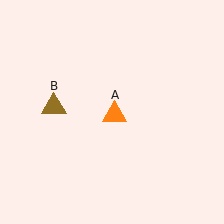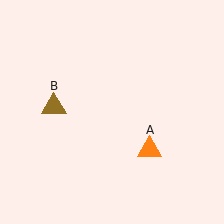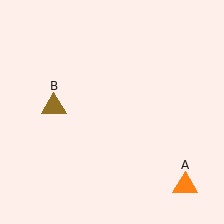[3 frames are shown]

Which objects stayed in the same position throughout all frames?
Brown triangle (object B) remained stationary.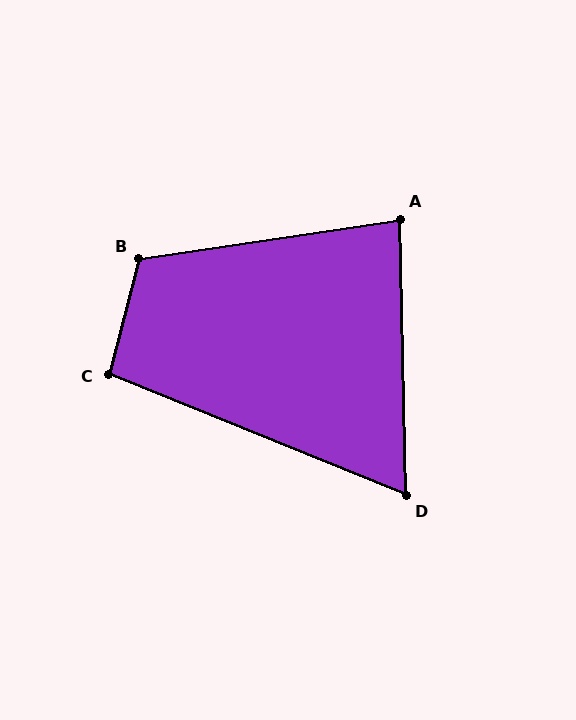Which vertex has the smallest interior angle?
D, at approximately 67 degrees.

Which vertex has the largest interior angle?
B, at approximately 113 degrees.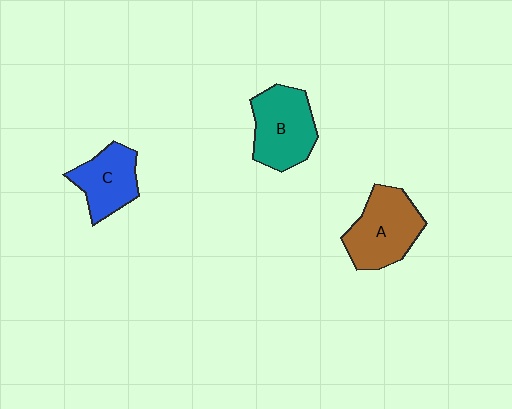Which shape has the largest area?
Shape A (brown).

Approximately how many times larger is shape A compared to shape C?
Approximately 1.3 times.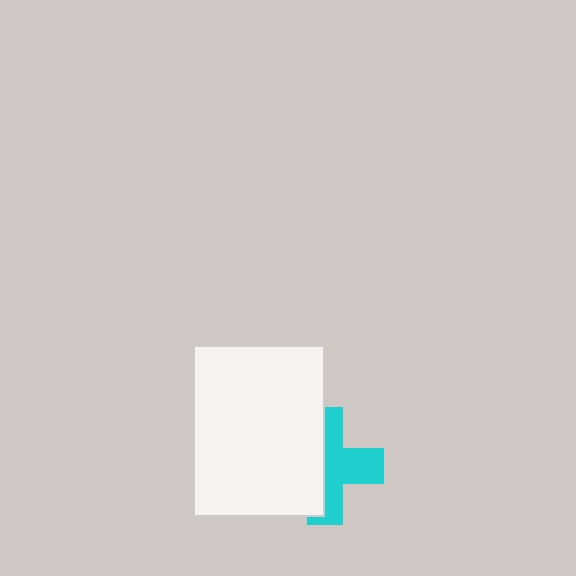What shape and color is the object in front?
The object in front is a white rectangle.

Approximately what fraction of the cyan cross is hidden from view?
Roughly 48% of the cyan cross is hidden behind the white rectangle.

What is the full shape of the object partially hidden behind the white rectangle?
The partially hidden object is a cyan cross.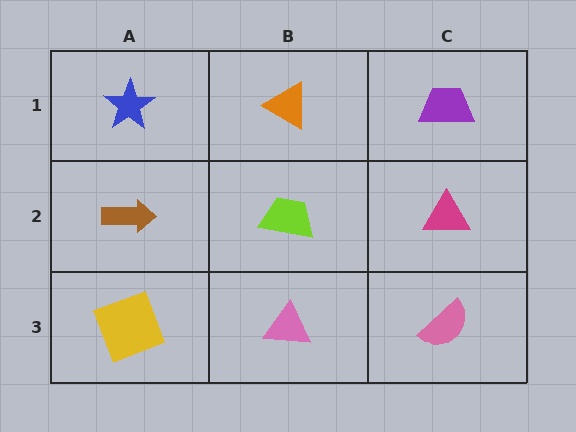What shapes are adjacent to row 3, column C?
A magenta triangle (row 2, column C), a pink triangle (row 3, column B).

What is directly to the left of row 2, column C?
A lime trapezoid.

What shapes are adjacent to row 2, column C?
A purple trapezoid (row 1, column C), a pink semicircle (row 3, column C), a lime trapezoid (row 2, column B).